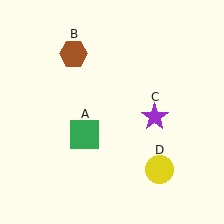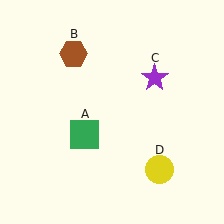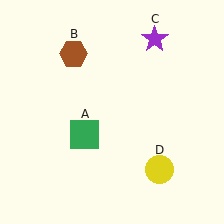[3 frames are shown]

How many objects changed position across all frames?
1 object changed position: purple star (object C).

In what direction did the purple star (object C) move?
The purple star (object C) moved up.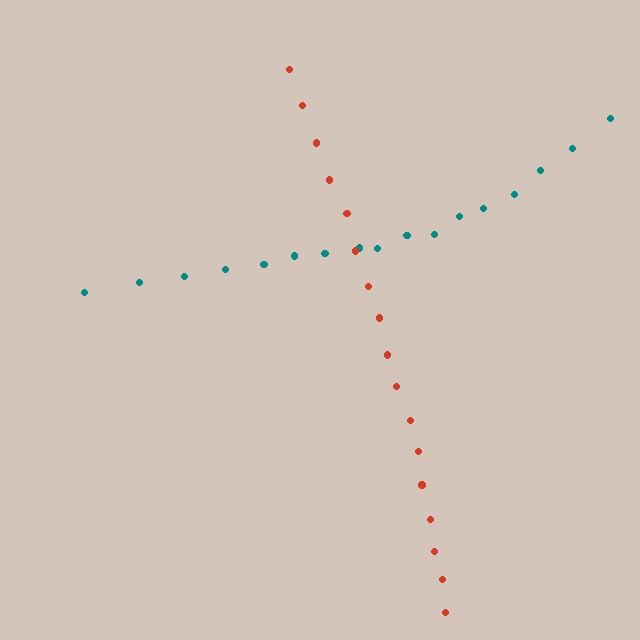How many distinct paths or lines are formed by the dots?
There are 2 distinct paths.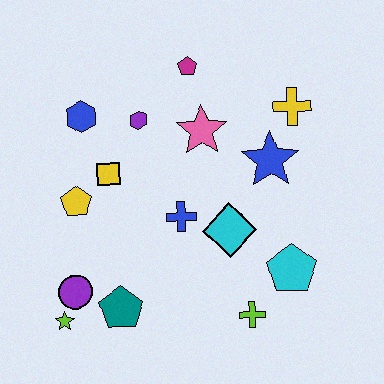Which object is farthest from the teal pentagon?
The yellow cross is farthest from the teal pentagon.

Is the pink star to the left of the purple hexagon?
No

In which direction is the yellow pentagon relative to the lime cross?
The yellow pentagon is to the left of the lime cross.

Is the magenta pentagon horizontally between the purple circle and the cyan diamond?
Yes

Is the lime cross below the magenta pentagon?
Yes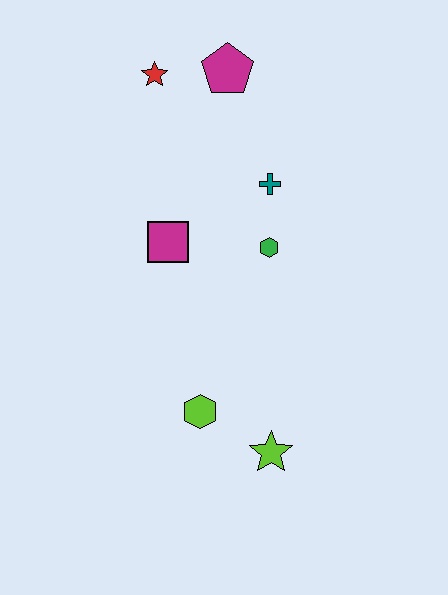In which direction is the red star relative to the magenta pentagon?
The red star is to the left of the magenta pentagon.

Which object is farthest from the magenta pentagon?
The lime star is farthest from the magenta pentagon.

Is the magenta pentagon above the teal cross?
Yes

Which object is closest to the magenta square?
The green hexagon is closest to the magenta square.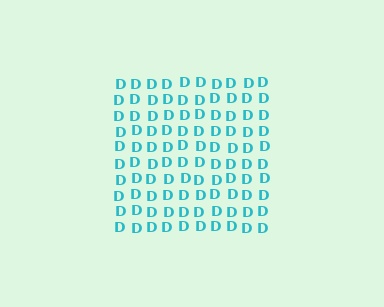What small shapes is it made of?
It is made of small letter D's.